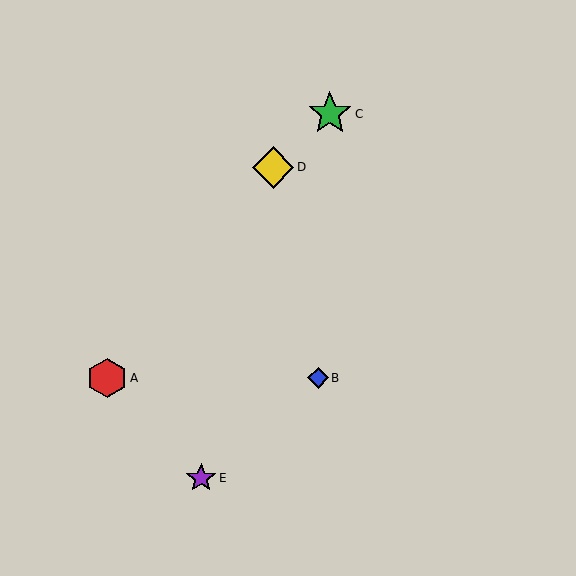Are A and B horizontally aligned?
Yes, both are at y≈378.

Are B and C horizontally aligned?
No, B is at y≈378 and C is at y≈114.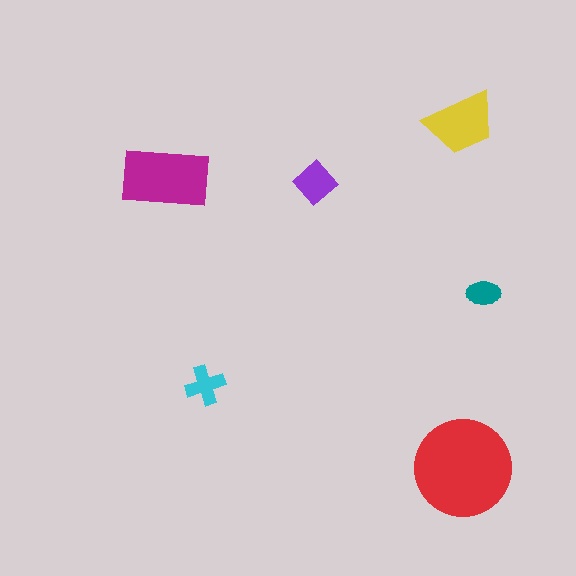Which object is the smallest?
The teal ellipse.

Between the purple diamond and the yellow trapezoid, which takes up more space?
The yellow trapezoid.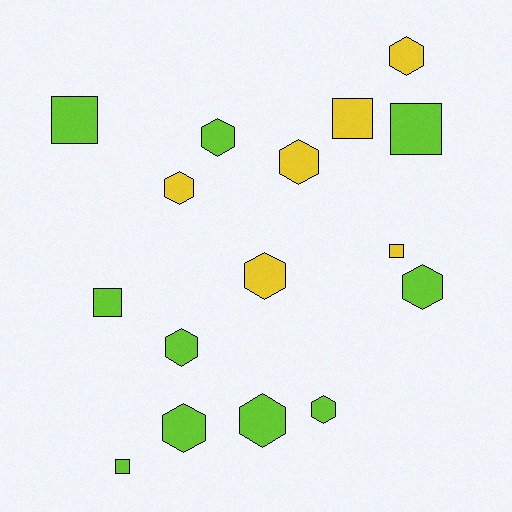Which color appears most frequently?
Lime, with 10 objects.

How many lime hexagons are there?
There are 6 lime hexagons.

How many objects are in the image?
There are 16 objects.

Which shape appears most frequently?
Hexagon, with 10 objects.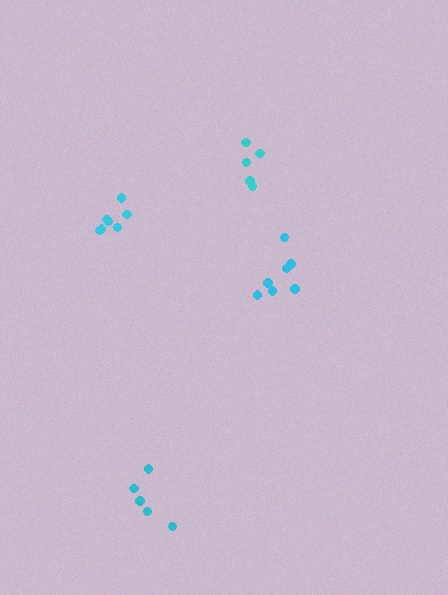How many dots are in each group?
Group 1: 5 dots, Group 2: 7 dots, Group 3: 7 dots, Group 4: 5 dots (24 total).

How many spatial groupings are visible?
There are 4 spatial groupings.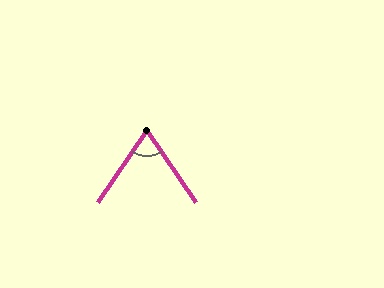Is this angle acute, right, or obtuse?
It is acute.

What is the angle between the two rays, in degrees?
Approximately 69 degrees.